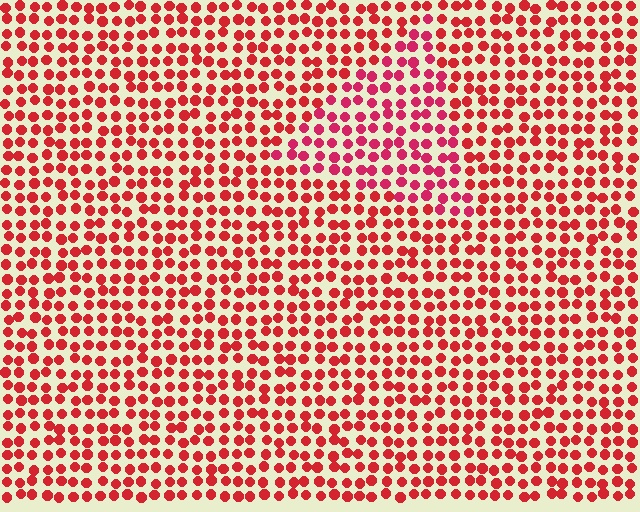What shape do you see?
I see a triangle.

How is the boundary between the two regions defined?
The boundary is defined purely by a slight shift in hue (about 18 degrees). Spacing, size, and orientation are identical on both sides.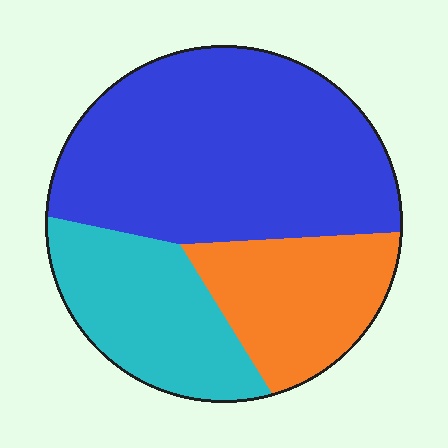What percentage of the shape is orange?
Orange covers roughly 20% of the shape.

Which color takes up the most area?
Blue, at roughly 55%.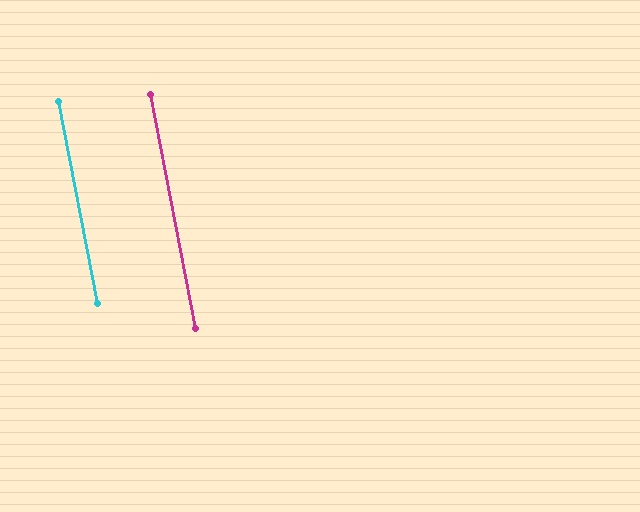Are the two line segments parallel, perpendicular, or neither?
Parallel — their directions differ by only 0.1°.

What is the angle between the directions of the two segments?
Approximately 0 degrees.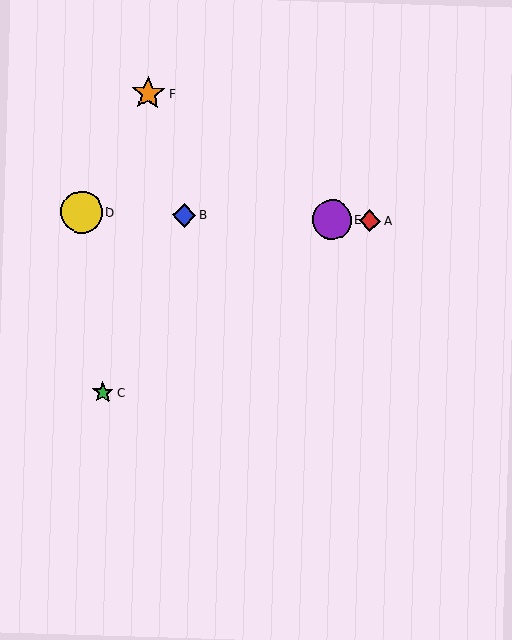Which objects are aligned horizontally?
Objects A, B, D, E are aligned horizontally.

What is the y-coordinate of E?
Object E is at y≈220.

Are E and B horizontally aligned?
Yes, both are at y≈220.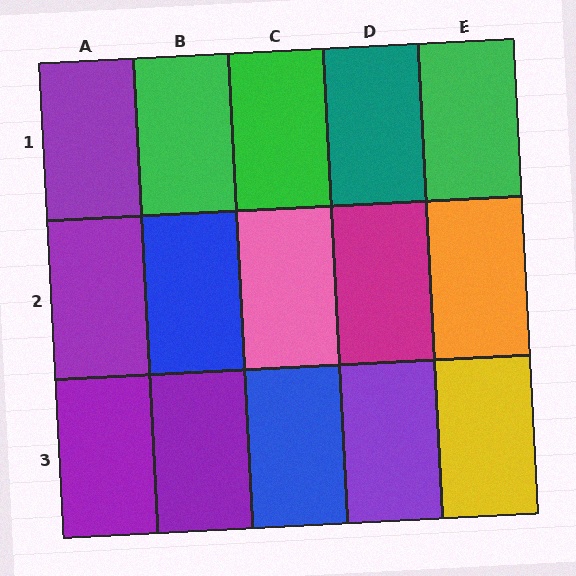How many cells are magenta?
1 cell is magenta.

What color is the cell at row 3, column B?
Purple.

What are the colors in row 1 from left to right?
Purple, green, green, teal, green.